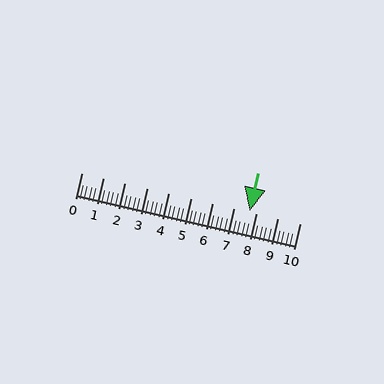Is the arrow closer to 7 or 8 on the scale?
The arrow is closer to 8.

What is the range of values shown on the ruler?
The ruler shows values from 0 to 10.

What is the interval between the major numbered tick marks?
The major tick marks are spaced 1 units apart.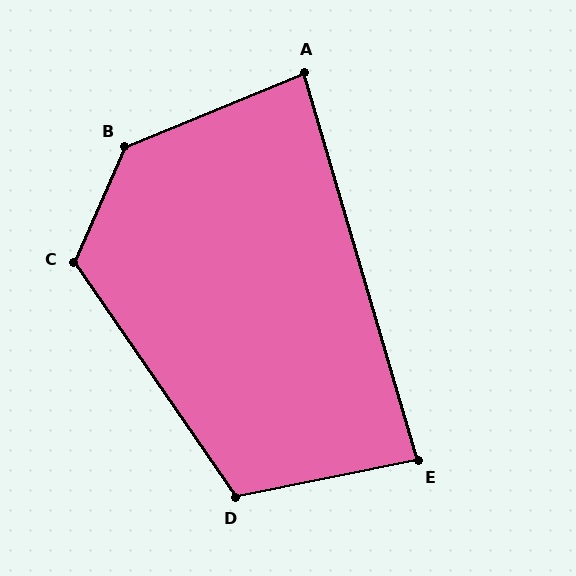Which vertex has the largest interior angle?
B, at approximately 136 degrees.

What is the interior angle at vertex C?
Approximately 122 degrees (obtuse).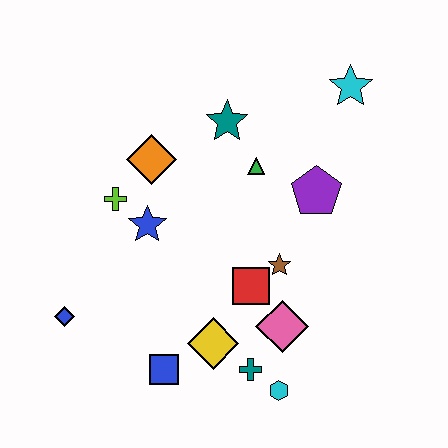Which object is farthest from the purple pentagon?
The blue diamond is farthest from the purple pentagon.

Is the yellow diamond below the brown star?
Yes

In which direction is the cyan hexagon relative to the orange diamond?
The cyan hexagon is below the orange diamond.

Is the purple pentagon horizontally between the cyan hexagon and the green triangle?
No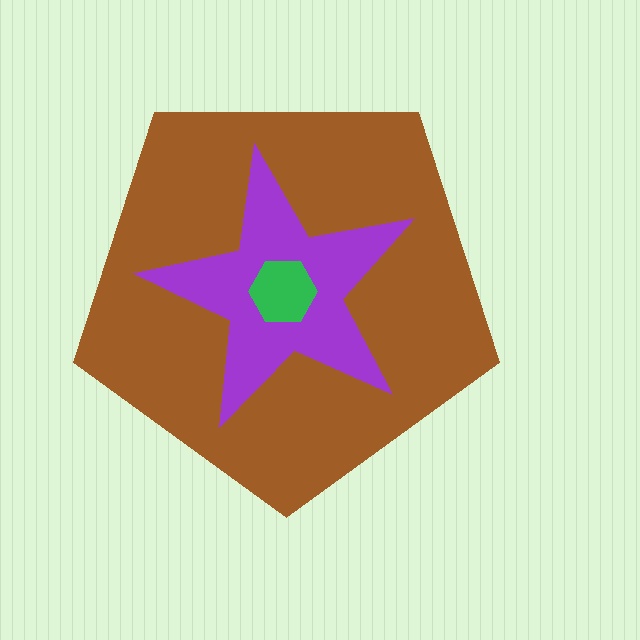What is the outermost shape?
The brown pentagon.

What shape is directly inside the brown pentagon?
The purple star.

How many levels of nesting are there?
3.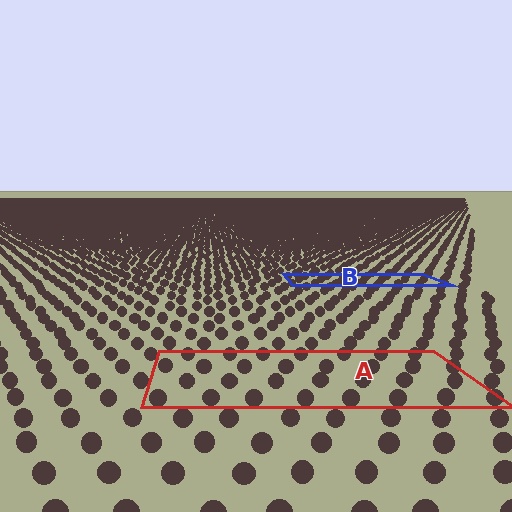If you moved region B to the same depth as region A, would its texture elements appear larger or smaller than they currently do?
They would appear larger. At a closer depth, the same texture elements are projected at a bigger on-screen size.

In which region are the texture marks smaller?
The texture marks are smaller in region B, because it is farther away.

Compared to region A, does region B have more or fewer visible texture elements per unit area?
Region B has more texture elements per unit area — they are packed more densely because it is farther away.